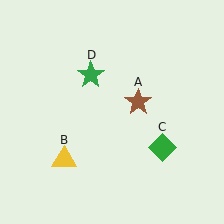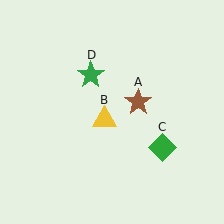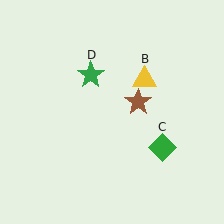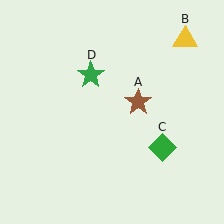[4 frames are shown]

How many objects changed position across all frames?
1 object changed position: yellow triangle (object B).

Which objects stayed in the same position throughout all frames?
Brown star (object A) and green diamond (object C) and green star (object D) remained stationary.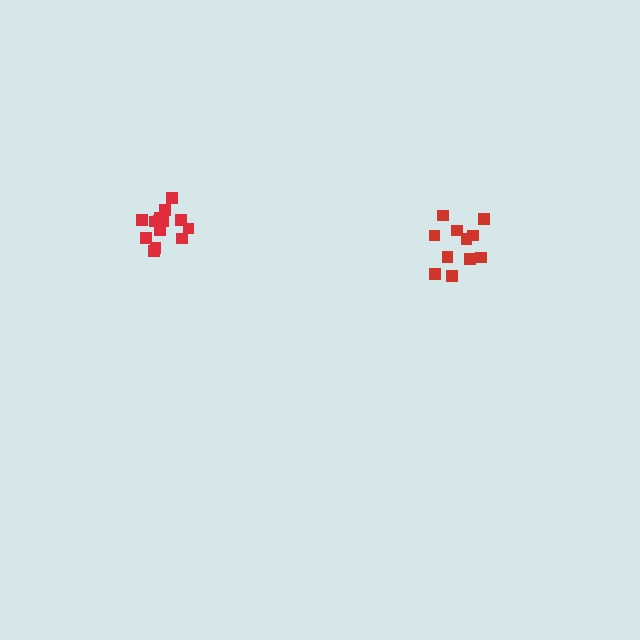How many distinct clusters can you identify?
There are 2 distinct clusters.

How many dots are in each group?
Group 1: 11 dots, Group 2: 14 dots (25 total).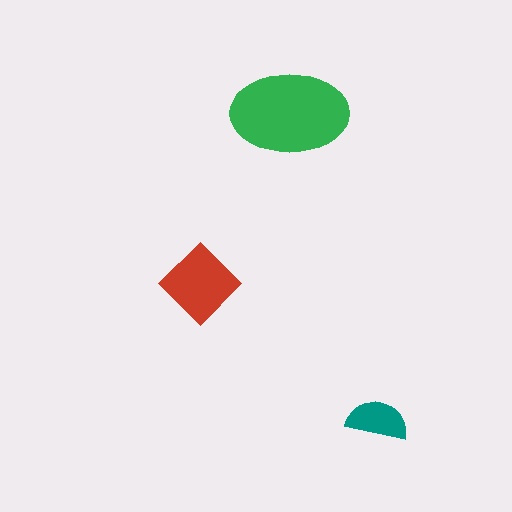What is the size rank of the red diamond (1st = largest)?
2nd.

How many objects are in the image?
There are 3 objects in the image.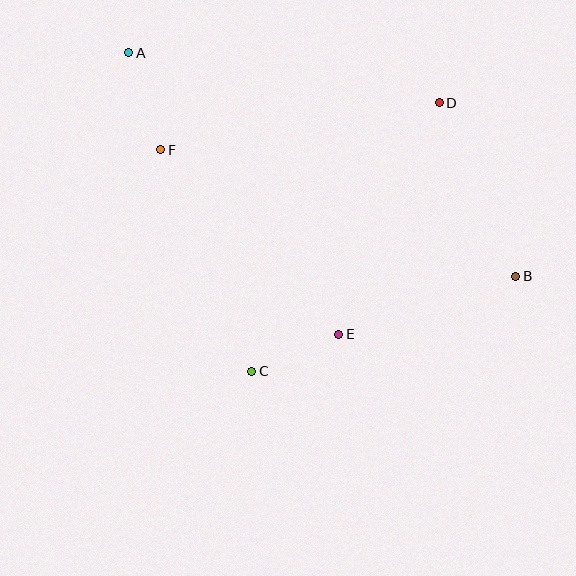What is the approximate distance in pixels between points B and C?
The distance between B and C is approximately 281 pixels.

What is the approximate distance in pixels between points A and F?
The distance between A and F is approximately 102 pixels.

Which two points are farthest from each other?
Points A and B are farthest from each other.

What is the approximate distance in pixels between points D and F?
The distance between D and F is approximately 282 pixels.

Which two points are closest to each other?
Points C and E are closest to each other.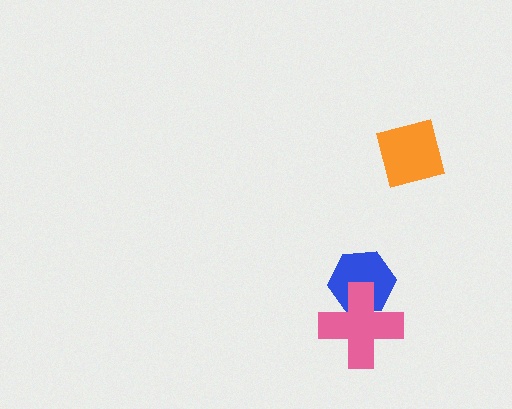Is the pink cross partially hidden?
No, no other shape covers it.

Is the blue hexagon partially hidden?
Yes, it is partially covered by another shape.